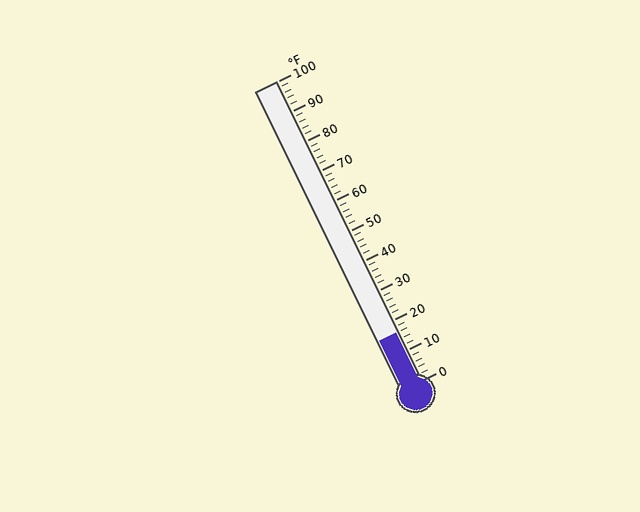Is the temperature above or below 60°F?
The temperature is below 60°F.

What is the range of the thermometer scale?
The thermometer scale ranges from 0°F to 100°F.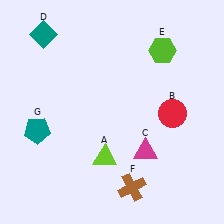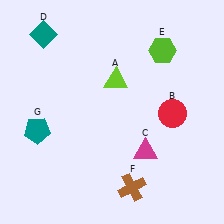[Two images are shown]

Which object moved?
The lime triangle (A) moved up.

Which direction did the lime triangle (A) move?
The lime triangle (A) moved up.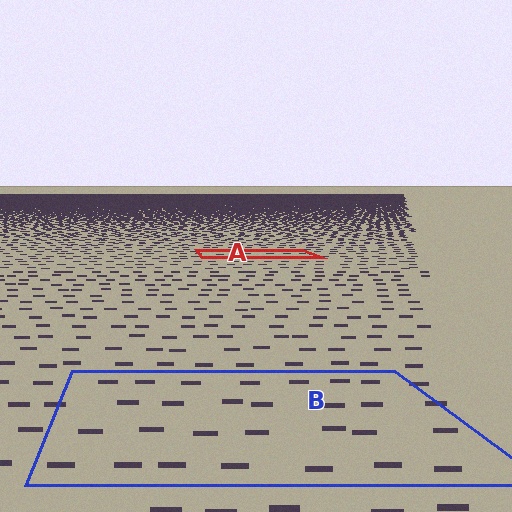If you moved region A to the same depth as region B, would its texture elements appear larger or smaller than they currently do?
They would appear larger. At a closer depth, the same texture elements are projected at a bigger on-screen size.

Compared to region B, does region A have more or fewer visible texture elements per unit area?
Region A has more texture elements per unit area — they are packed more densely because it is farther away.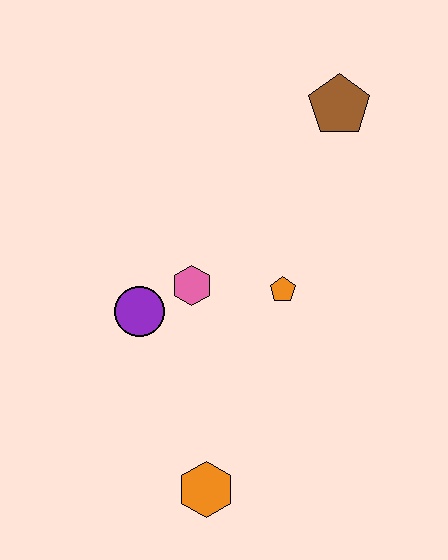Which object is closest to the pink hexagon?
The purple circle is closest to the pink hexagon.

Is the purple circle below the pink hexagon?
Yes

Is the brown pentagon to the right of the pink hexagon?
Yes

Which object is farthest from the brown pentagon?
The orange hexagon is farthest from the brown pentagon.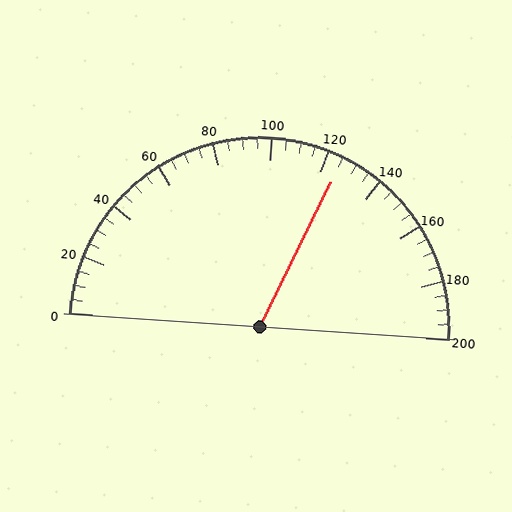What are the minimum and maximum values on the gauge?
The gauge ranges from 0 to 200.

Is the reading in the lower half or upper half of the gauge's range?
The reading is in the upper half of the range (0 to 200).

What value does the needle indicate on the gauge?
The needle indicates approximately 125.